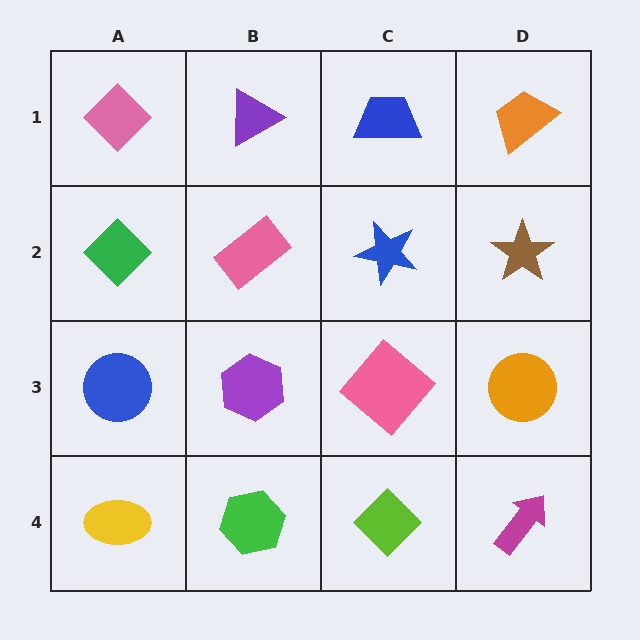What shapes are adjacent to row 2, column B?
A purple triangle (row 1, column B), a purple hexagon (row 3, column B), a green diamond (row 2, column A), a blue star (row 2, column C).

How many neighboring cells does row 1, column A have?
2.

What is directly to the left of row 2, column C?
A pink rectangle.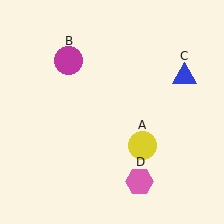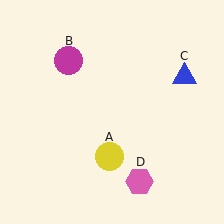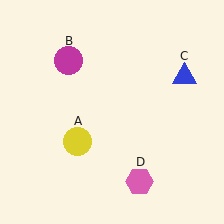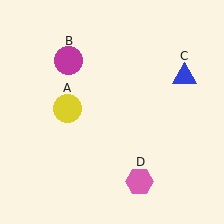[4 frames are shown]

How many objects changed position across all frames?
1 object changed position: yellow circle (object A).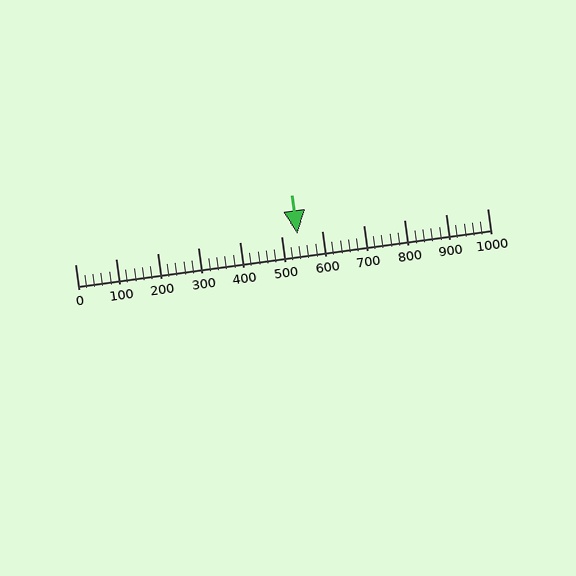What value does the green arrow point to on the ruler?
The green arrow points to approximately 540.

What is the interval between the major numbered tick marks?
The major tick marks are spaced 100 units apart.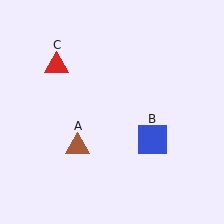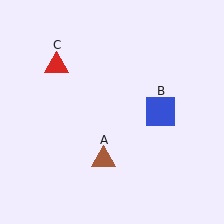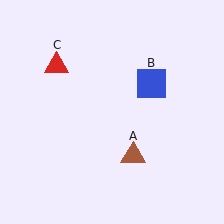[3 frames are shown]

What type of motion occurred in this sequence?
The brown triangle (object A), blue square (object B) rotated counterclockwise around the center of the scene.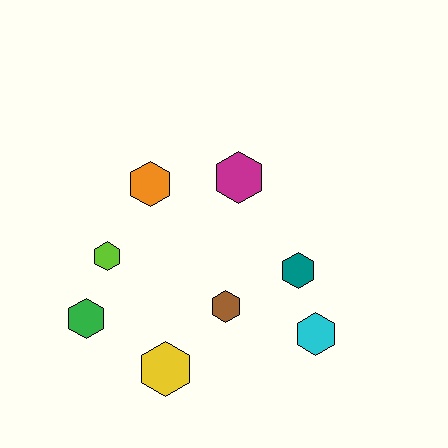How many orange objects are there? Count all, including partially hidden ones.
There is 1 orange object.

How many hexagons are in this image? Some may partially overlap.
There are 8 hexagons.